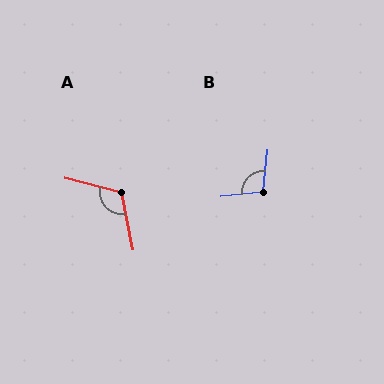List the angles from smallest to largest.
B (102°), A (115°).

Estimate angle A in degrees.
Approximately 115 degrees.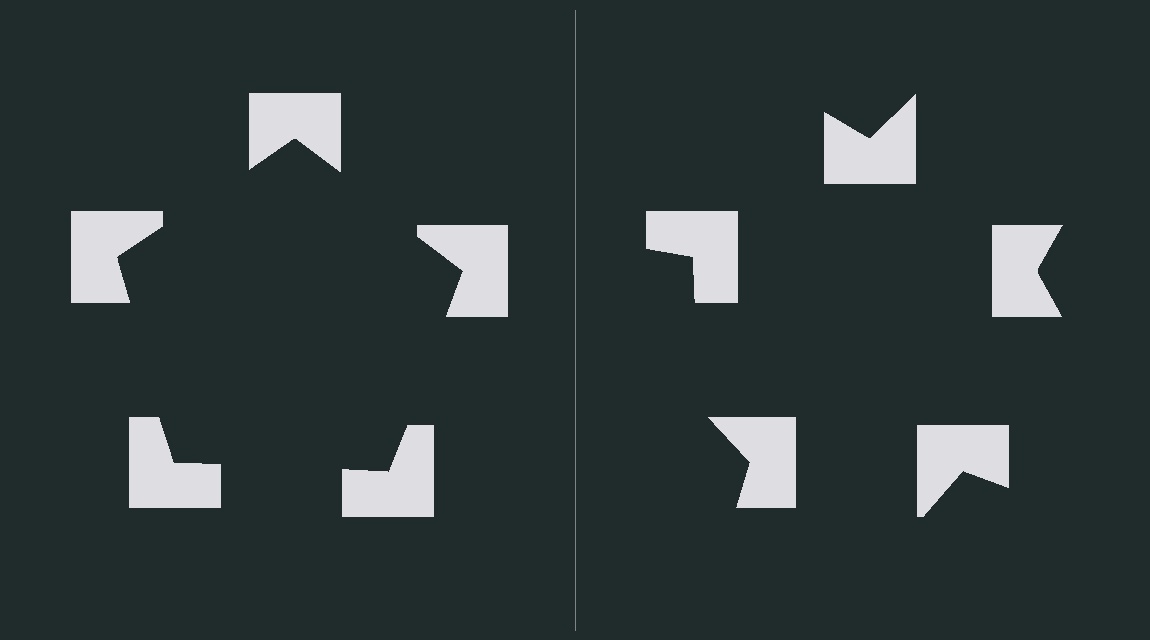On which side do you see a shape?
An illusory pentagon appears on the left side. On the right side the wedge cuts are rotated, so no coherent shape forms.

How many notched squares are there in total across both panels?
10 — 5 on each side.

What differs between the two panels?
The notched squares are positioned identically on both sides; only the wedge orientations differ. On the left they align to a pentagon; on the right they are misaligned.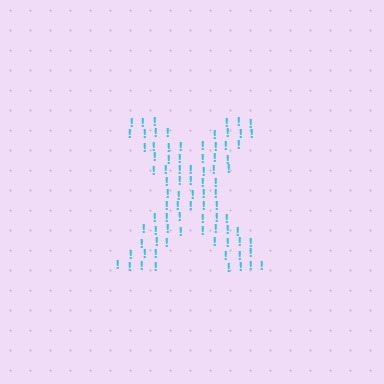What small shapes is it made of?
It is made of small exclamation marks.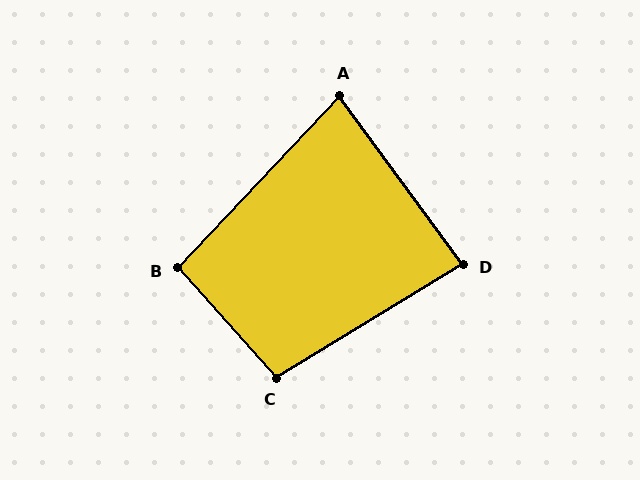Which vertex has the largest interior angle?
C, at approximately 100 degrees.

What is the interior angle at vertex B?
Approximately 95 degrees (approximately right).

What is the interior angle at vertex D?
Approximately 85 degrees (approximately right).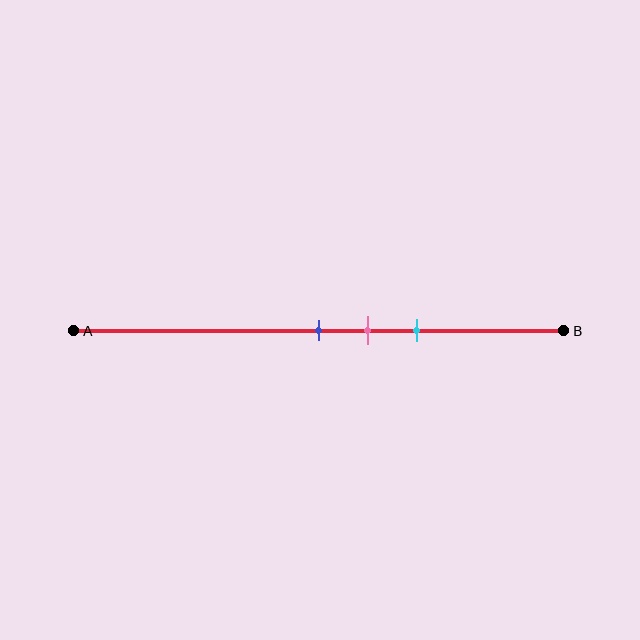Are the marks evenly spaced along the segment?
Yes, the marks are approximately evenly spaced.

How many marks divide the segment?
There are 3 marks dividing the segment.